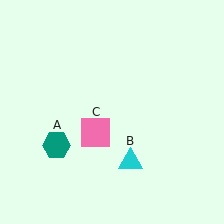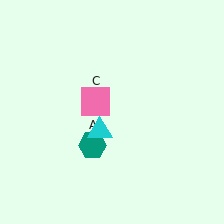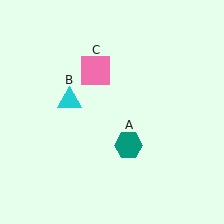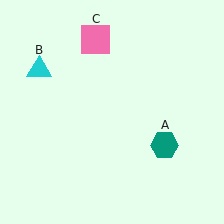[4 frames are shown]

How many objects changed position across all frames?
3 objects changed position: teal hexagon (object A), cyan triangle (object B), pink square (object C).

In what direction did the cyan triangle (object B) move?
The cyan triangle (object B) moved up and to the left.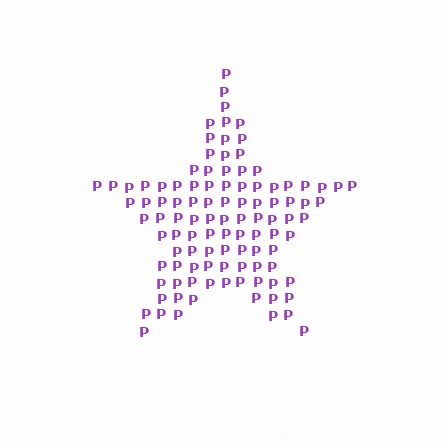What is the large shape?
The large shape is a star.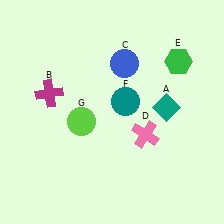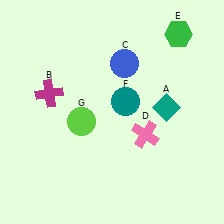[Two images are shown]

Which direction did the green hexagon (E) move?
The green hexagon (E) moved up.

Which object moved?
The green hexagon (E) moved up.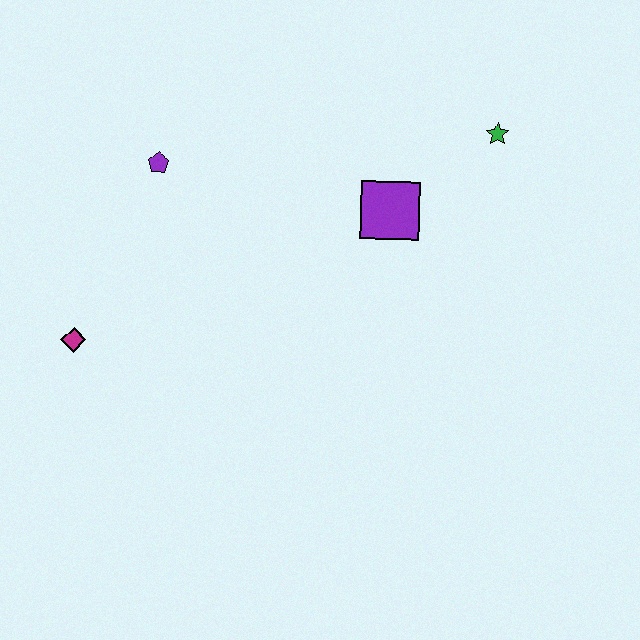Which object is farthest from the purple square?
The magenta diamond is farthest from the purple square.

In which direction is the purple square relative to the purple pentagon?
The purple square is to the right of the purple pentagon.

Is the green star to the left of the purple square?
No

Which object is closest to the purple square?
The green star is closest to the purple square.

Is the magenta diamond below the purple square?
Yes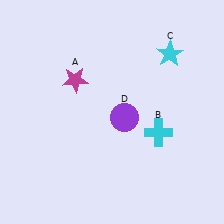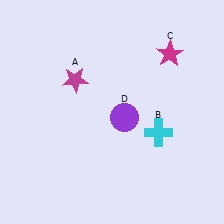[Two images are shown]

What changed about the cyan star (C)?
In Image 1, C is cyan. In Image 2, it changed to magenta.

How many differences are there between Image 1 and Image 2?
There is 1 difference between the two images.